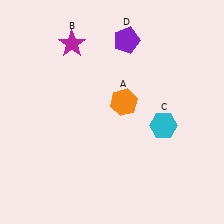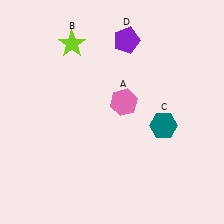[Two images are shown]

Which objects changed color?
A changed from orange to pink. B changed from magenta to lime. C changed from cyan to teal.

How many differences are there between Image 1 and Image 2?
There are 3 differences between the two images.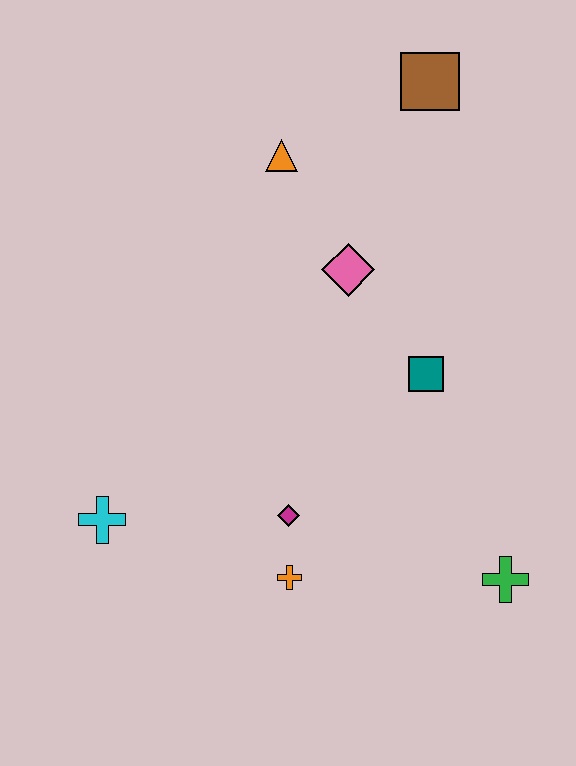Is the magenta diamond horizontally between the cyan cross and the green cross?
Yes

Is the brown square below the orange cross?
No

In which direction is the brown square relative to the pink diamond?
The brown square is above the pink diamond.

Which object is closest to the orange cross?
The magenta diamond is closest to the orange cross.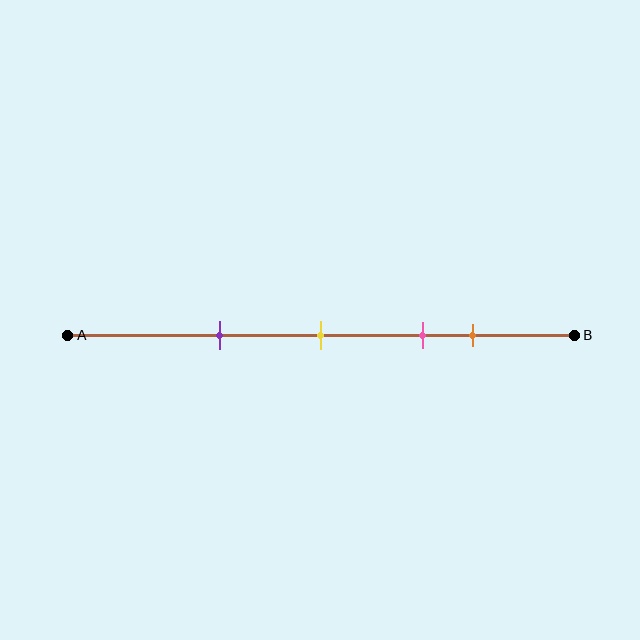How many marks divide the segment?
There are 4 marks dividing the segment.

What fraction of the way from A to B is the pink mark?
The pink mark is approximately 70% (0.7) of the way from A to B.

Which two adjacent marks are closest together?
The pink and orange marks are the closest adjacent pair.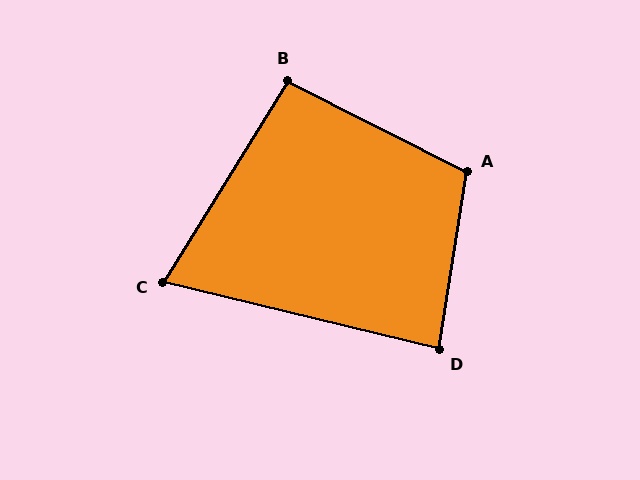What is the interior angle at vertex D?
Approximately 85 degrees (approximately right).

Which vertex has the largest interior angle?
A, at approximately 108 degrees.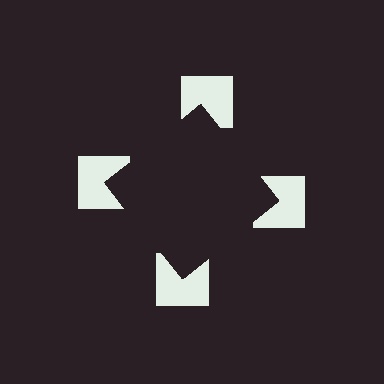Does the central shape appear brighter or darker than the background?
It typically appears slightly darker than the background, even though no actual brightness change is drawn.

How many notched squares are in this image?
There are 4 — one at each vertex of the illusory square.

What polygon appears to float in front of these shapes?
An illusory square — its edges are inferred from the aligned wedge cuts in the notched squares, not physically drawn.